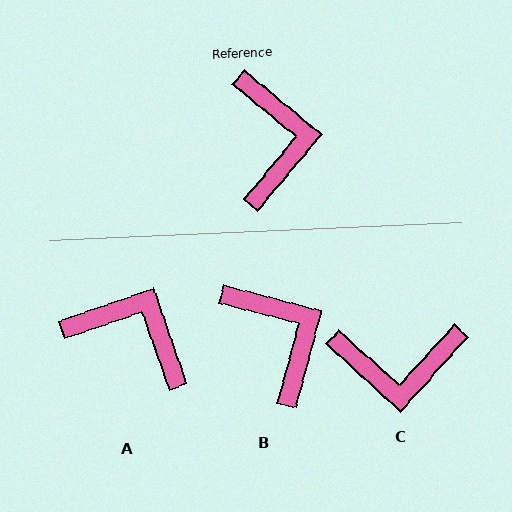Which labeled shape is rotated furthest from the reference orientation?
C, about 92 degrees away.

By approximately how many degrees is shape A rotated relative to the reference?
Approximately 59 degrees counter-clockwise.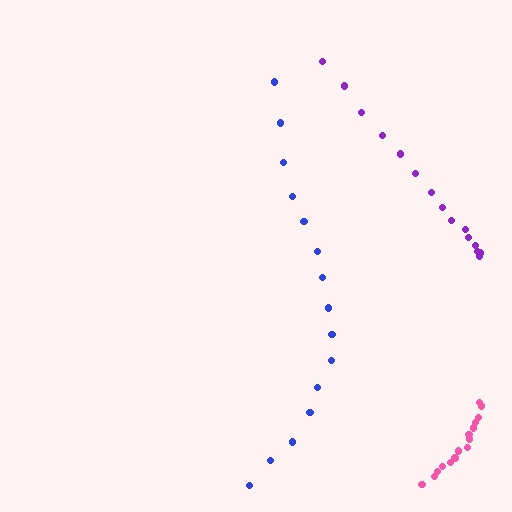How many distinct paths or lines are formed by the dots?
There are 3 distinct paths.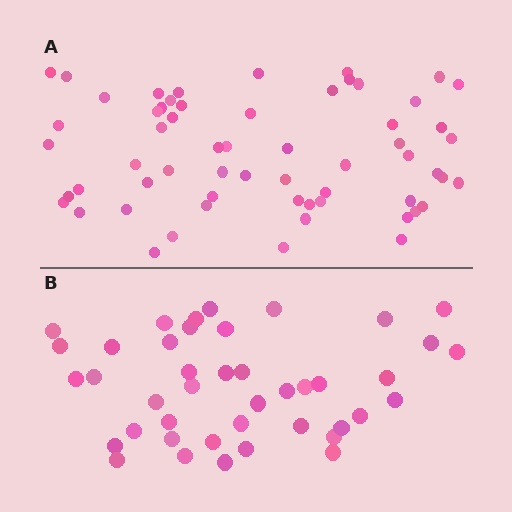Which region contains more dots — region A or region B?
Region A (the top region) has more dots.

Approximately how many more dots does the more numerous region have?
Region A has approximately 20 more dots than region B.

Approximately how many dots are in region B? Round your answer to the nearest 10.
About 40 dots. (The exact count is 42, which rounds to 40.)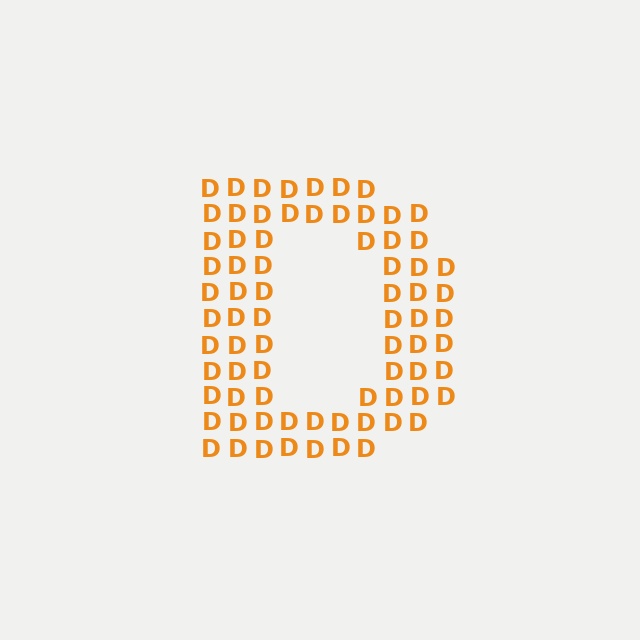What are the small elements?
The small elements are letter D's.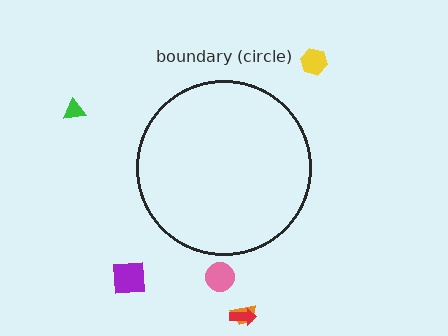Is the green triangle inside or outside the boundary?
Outside.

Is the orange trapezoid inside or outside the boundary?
Outside.